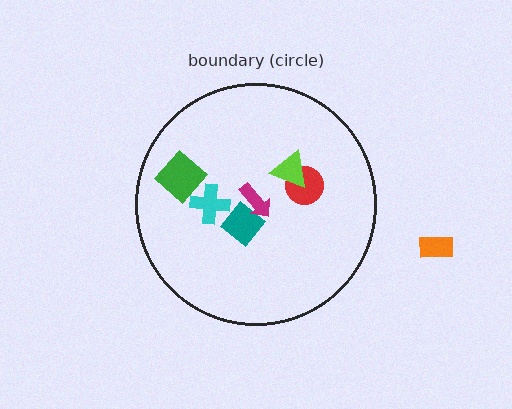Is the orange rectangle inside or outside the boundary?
Outside.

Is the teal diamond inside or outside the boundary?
Inside.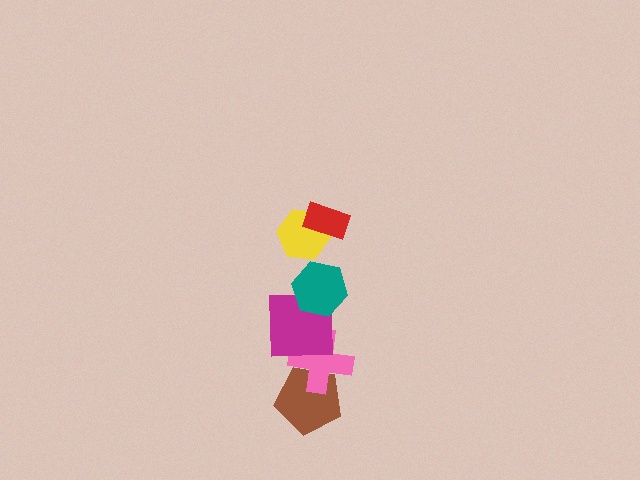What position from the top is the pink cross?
The pink cross is 5th from the top.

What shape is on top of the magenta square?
The teal hexagon is on top of the magenta square.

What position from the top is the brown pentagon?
The brown pentagon is 6th from the top.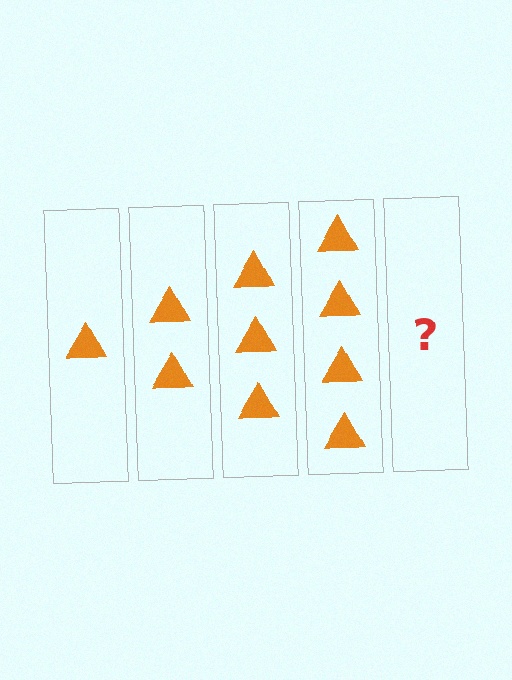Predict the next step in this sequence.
The next step is 5 triangles.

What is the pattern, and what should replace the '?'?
The pattern is that each step adds one more triangle. The '?' should be 5 triangles.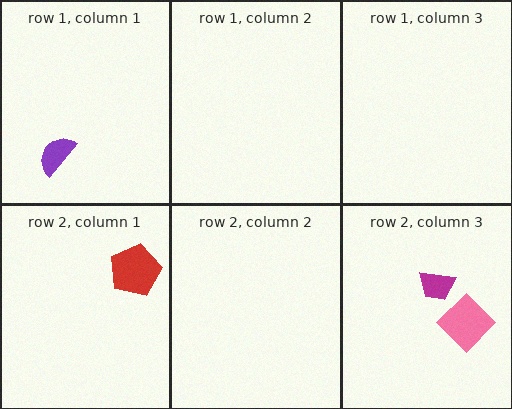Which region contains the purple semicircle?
The row 1, column 1 region.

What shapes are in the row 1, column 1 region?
The purple semicircle.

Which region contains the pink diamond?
The row 2, column 3 region.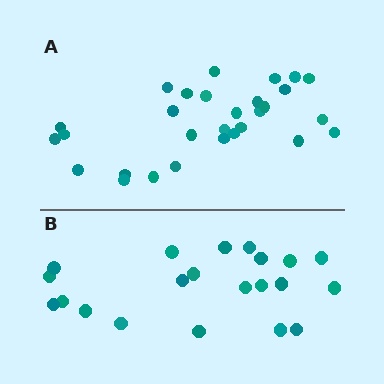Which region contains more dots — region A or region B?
Region A (the top region) has more dots.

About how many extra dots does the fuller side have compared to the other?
Region A has roughly 8 or so more dots than region B.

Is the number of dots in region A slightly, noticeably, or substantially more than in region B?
Region A has noticeably more, but not dramatically so. The ratio is roughly 1.4 to 1.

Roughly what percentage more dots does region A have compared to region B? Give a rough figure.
About 40% more.